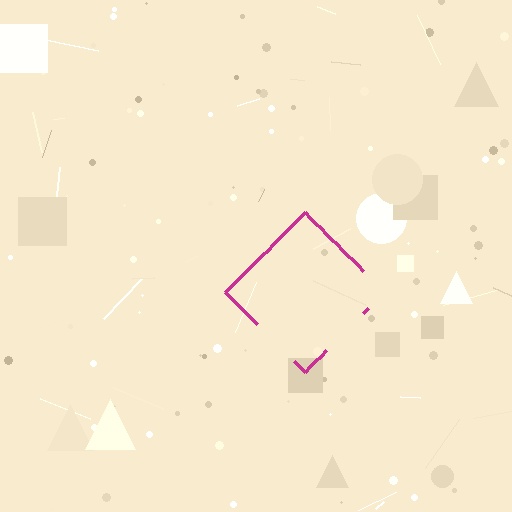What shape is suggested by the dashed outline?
The dashed outline suggests a diamond.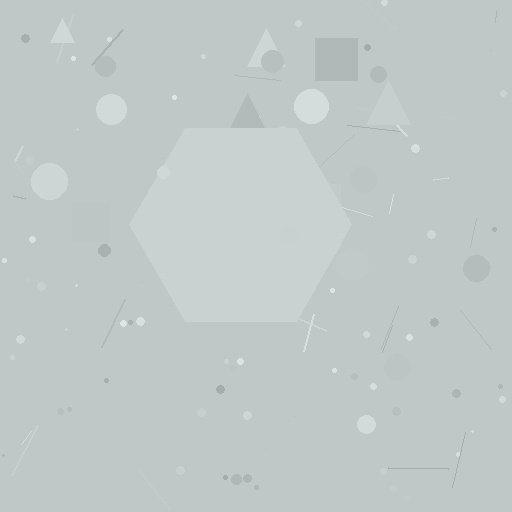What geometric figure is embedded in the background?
A hexagon is embedded in the background.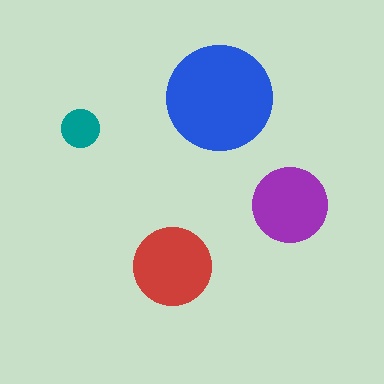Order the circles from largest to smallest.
the blue one, the red one, the purple one, the teal one.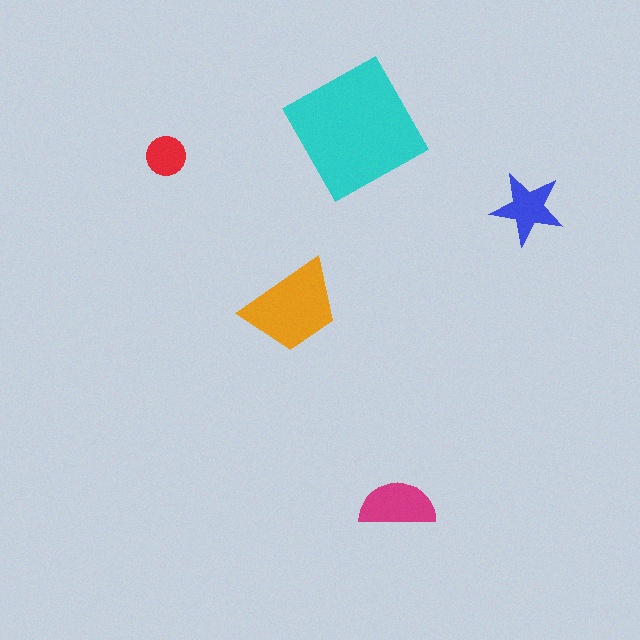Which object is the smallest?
The red circle.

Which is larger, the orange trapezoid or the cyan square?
The cyan square.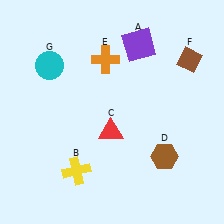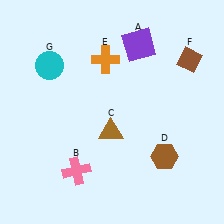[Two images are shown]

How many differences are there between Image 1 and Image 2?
There are 2 differences between the two images.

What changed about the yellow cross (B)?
In Image 1, B is yellow. In Image 2, it changed to pink.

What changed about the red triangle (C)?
In Image 1, C is red. In Image 2, it changed to brown.